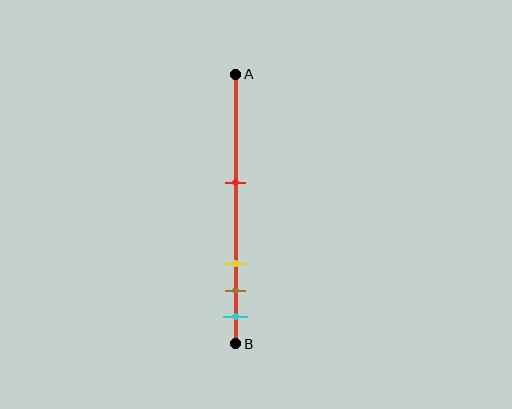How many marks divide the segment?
There are 4 marks dividing the segment.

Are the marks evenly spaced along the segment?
No, the marks are not evenly spaced.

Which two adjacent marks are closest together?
The brown and cyan marks are the closest adjacent pair.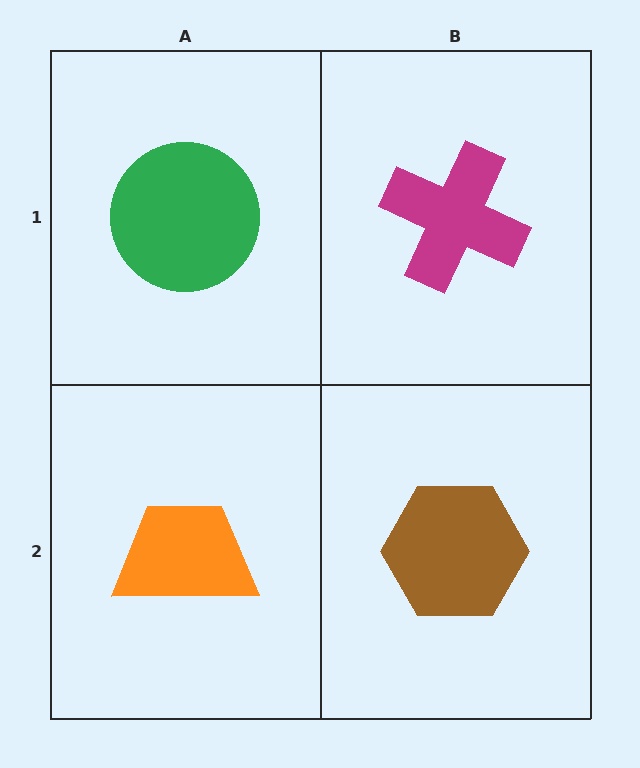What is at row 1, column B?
A magenta cross.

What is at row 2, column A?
An orange trapezoid.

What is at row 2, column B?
A brown hexagon.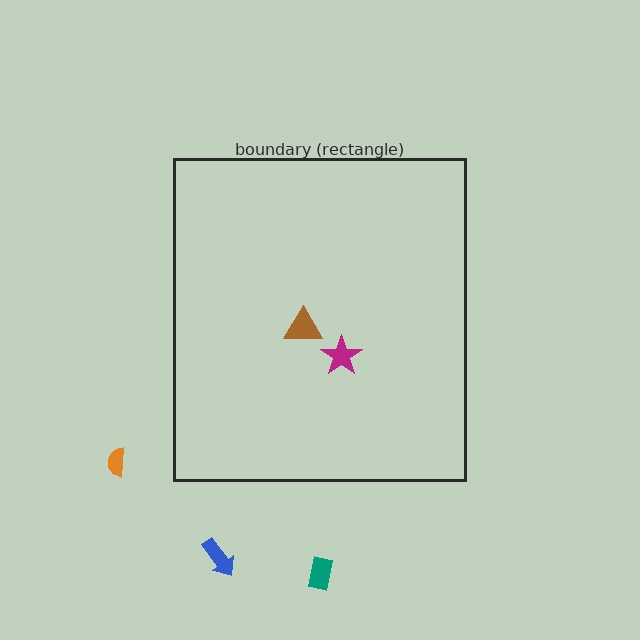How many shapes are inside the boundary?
2 inside, 3 outside.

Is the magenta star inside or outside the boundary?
Inside.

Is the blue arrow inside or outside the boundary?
Outside.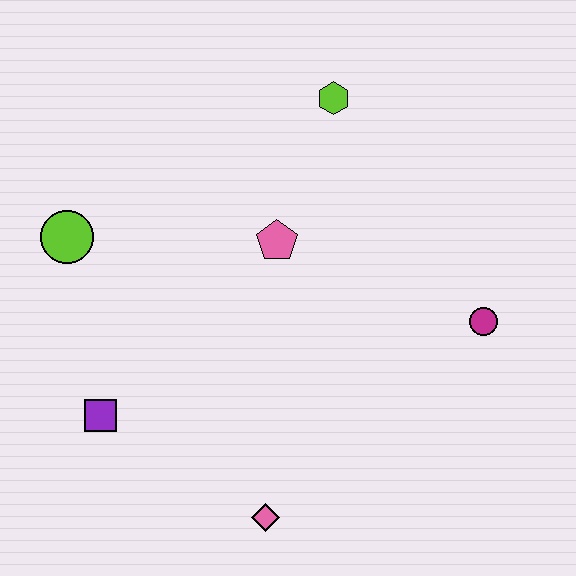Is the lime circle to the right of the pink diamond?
No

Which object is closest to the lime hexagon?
The pink pentagon is closest to the lime hexagon.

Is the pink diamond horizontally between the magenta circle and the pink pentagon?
No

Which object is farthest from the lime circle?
The magenta circle is farthest from the lime circle.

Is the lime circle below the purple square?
No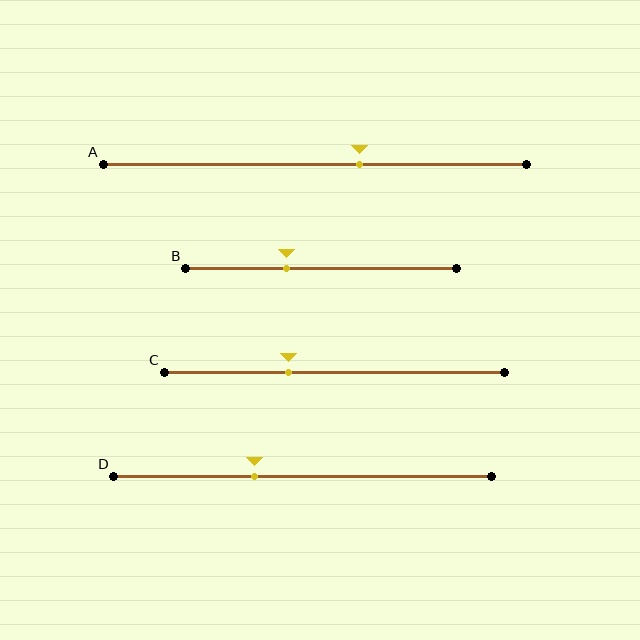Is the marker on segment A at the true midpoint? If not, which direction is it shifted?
No, the marker on segment A is shifted to the right by about 11% of the segment length.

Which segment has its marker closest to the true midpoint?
Segment A has its marker closest to the true midpoint.